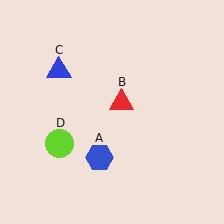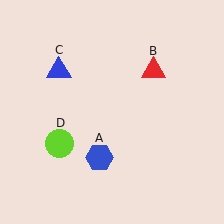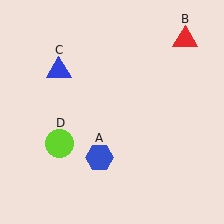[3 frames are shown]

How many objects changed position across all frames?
1 object changed position: red triangle (object B).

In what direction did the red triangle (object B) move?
The red triangle (object B) moved up and to the right.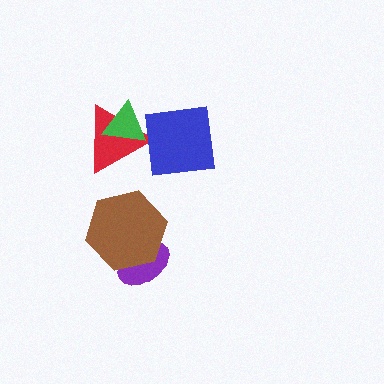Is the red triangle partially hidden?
Yes, it is partially covered by another shape.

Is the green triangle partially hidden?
Yes, it is partially covered by another shape.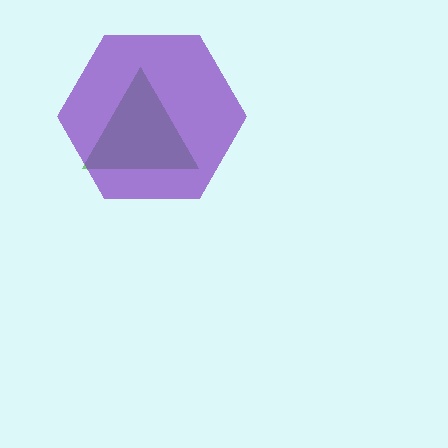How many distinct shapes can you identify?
There are 2 distinct shapes: a green triangle, a purple hexagon.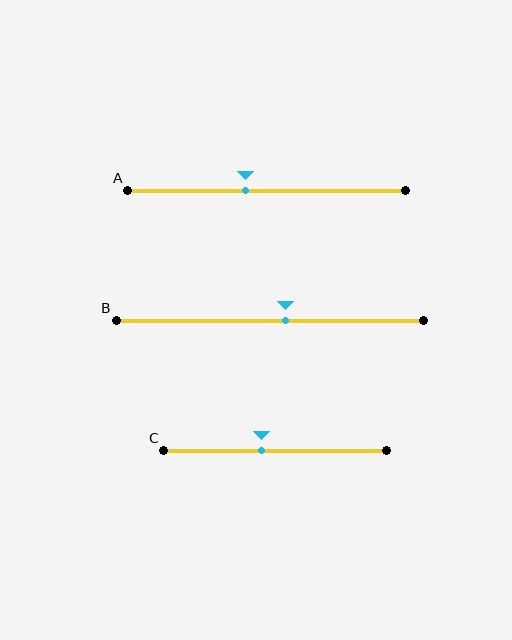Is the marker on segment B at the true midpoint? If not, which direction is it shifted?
No, the marker on segment B is shifted to the right by about 5% of the segment length.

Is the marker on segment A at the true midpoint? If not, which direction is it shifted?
No, the marker on segment A is shifted to the left by about 7% of the segment length.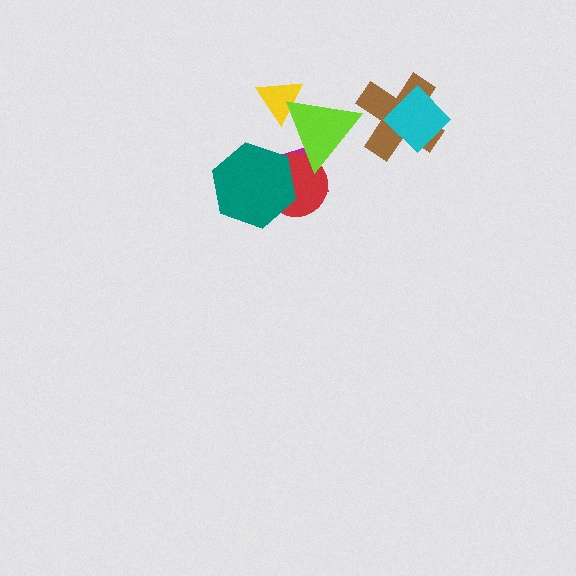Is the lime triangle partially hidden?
No, no other shape covers it.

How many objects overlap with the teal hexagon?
2 objects overlap with the teal hexagon.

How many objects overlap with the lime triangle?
3 objects overlap with the lime triangle.